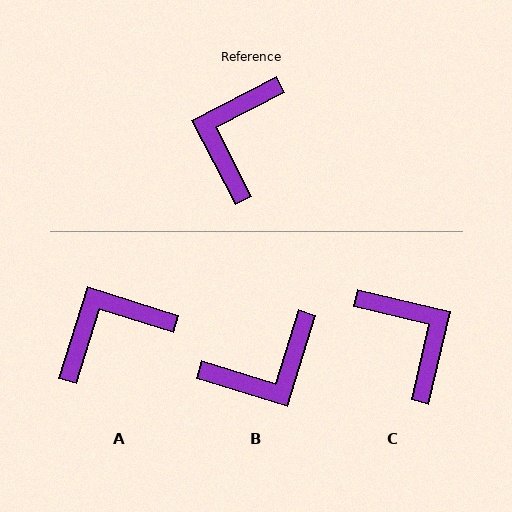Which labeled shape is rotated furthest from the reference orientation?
B, about 135 degrees away.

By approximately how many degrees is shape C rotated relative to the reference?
Approximately 131 degrees clockwise.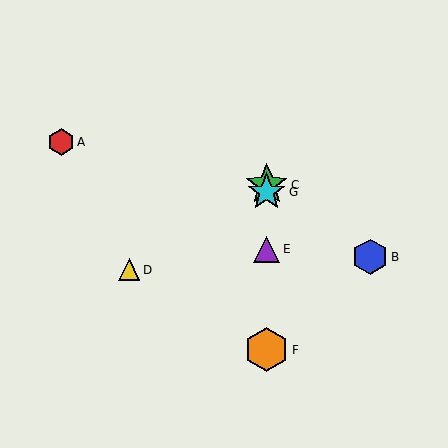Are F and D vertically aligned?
No, F is at x≈267 and D is at x≈129.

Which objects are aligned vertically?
Objects C, E, F, G are aligned vertically.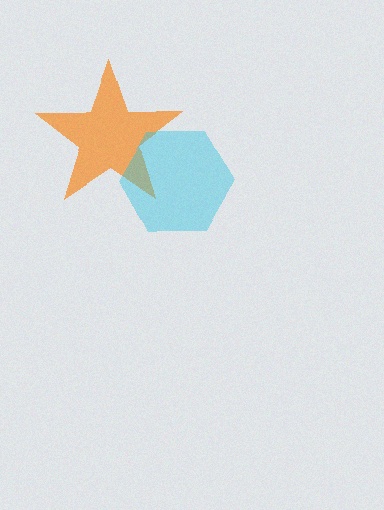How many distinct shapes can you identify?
There are 2 distinct shapes: an orange star, a cyan hexagon.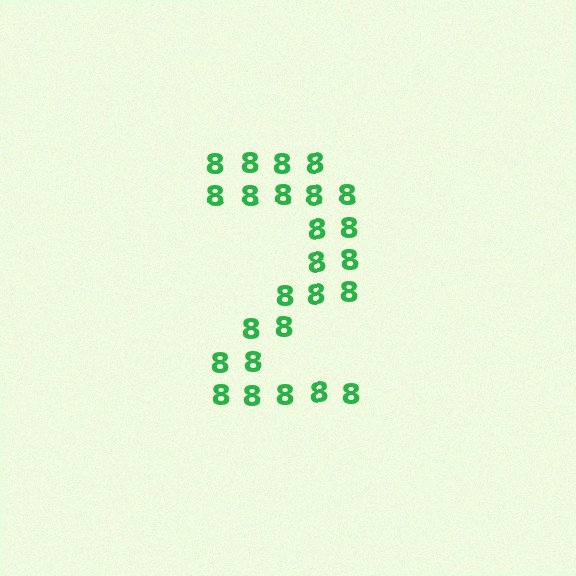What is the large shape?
The large shape is the digit 2.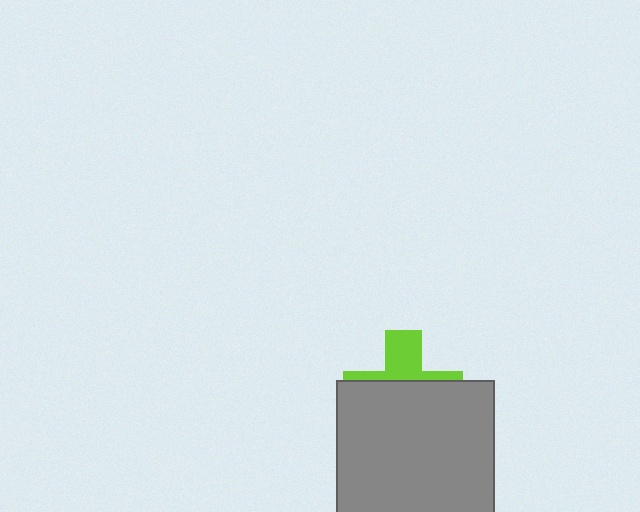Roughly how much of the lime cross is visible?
A small part of it is visible (roughly 34%).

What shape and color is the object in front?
The object in front is a gray square.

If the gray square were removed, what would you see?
You would see the complete lime cross.